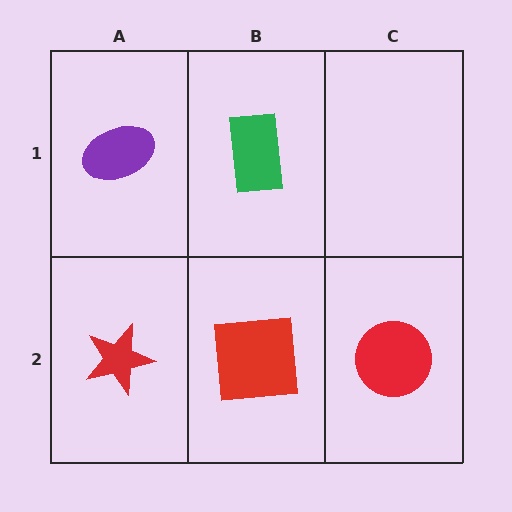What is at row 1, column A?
A purple ellipse.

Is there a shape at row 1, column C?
No, that cell is empty.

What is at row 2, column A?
A red star.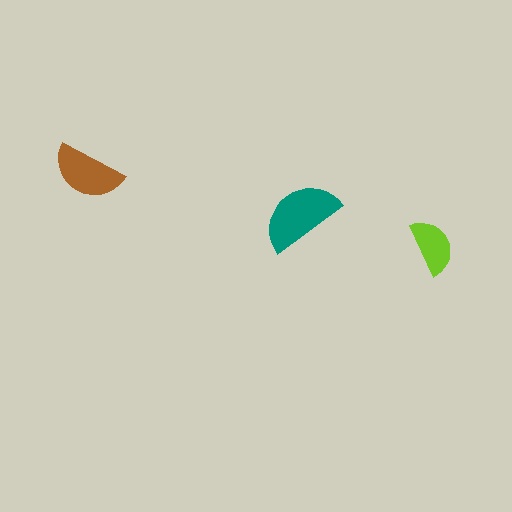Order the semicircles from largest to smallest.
the teal one, the brown one, the lime one.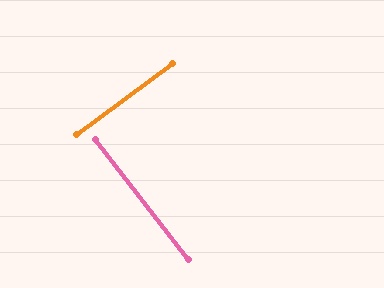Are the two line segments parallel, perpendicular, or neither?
Perpendicular — they meet at approximately 89°.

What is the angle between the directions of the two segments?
Approximately 89 degrees.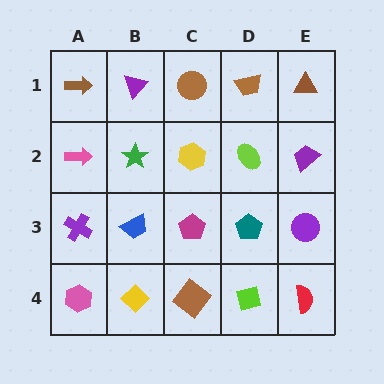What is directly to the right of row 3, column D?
A purple circle.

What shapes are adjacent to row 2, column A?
A brown arrow (row 1, column A), a purple cross (row 3, column A), a green star (row 2, column B).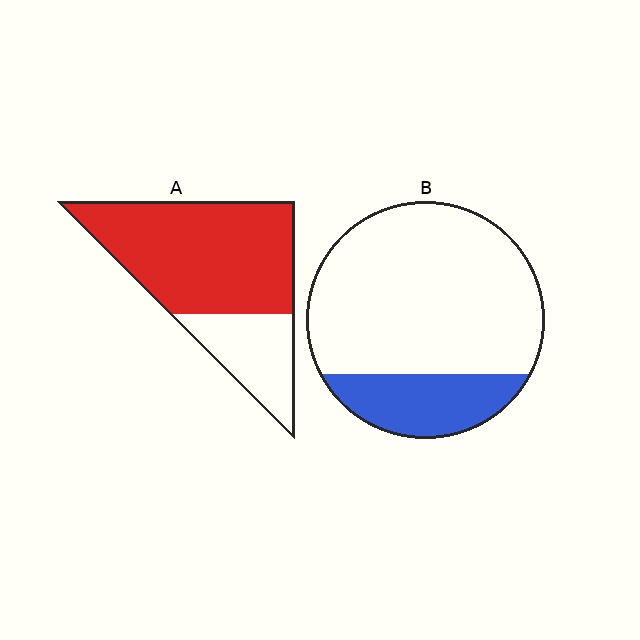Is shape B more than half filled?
No.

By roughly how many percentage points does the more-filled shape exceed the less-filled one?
By roughly 50 percentage points (A over B).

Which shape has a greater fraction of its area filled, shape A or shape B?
Shape A.